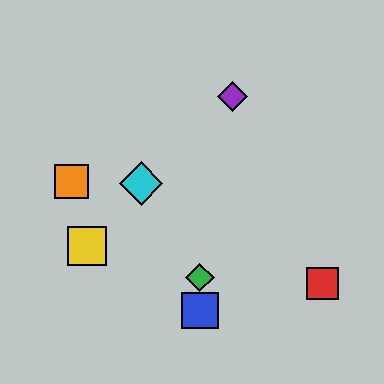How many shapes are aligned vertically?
2 shapes (the blue square, the green diamond) are aligned vertically.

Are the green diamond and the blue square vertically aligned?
Yes, both are at x≈200.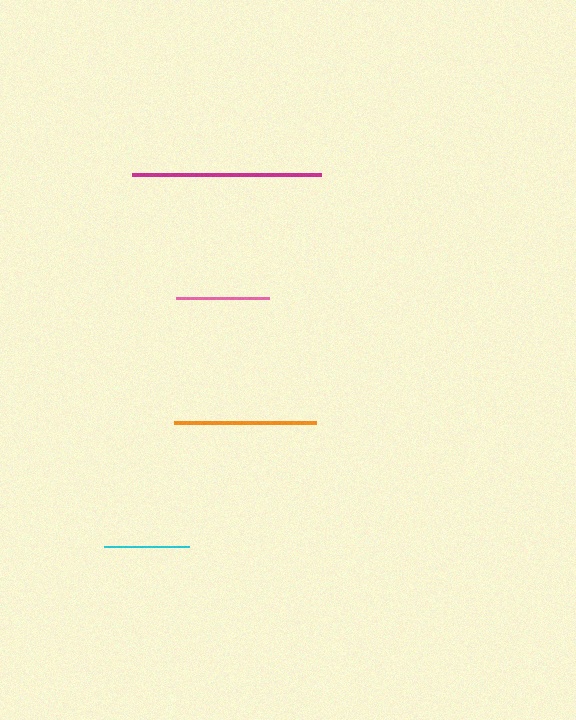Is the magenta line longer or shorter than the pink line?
The magenta line is longer than the pink line.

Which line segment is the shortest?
The cyan line is the shortest at approximately 85 pixels.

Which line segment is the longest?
The magenta line is the longest at approximately 189 pixels.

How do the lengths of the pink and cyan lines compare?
The pink and cyan lines are approximately the same length.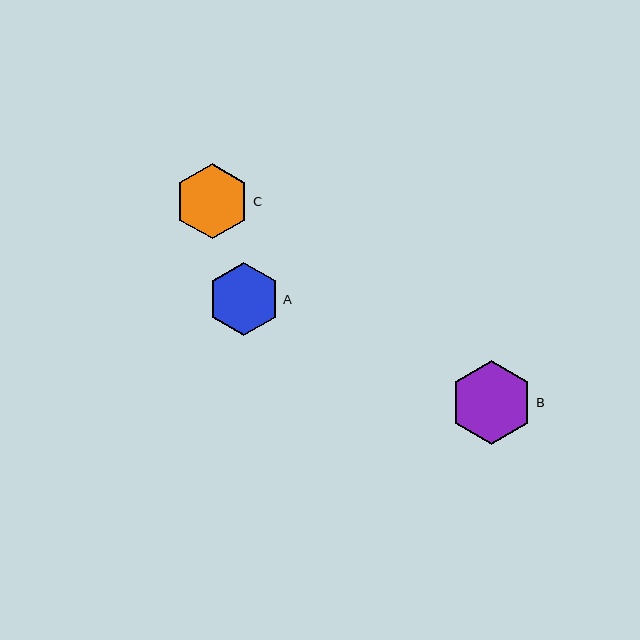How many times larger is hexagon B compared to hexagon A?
Hexagon B is approximately 1.1 times the size of hexagon A.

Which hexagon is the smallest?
Hexagon A is the smallest with a size of approximately 73 pixels.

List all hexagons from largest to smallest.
From largest to smallest: B, C, A.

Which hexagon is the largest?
Hexagon B is the largest with a size of approximately 84 pixels.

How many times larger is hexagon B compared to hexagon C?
Hexagon B is approximately 1.1 times the size of hexagon C.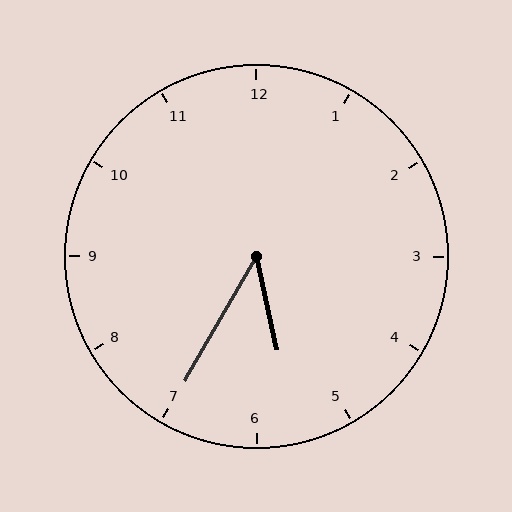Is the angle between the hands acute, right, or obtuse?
It is acute.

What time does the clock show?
5:35.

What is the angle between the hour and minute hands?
Approximately 42 degrees.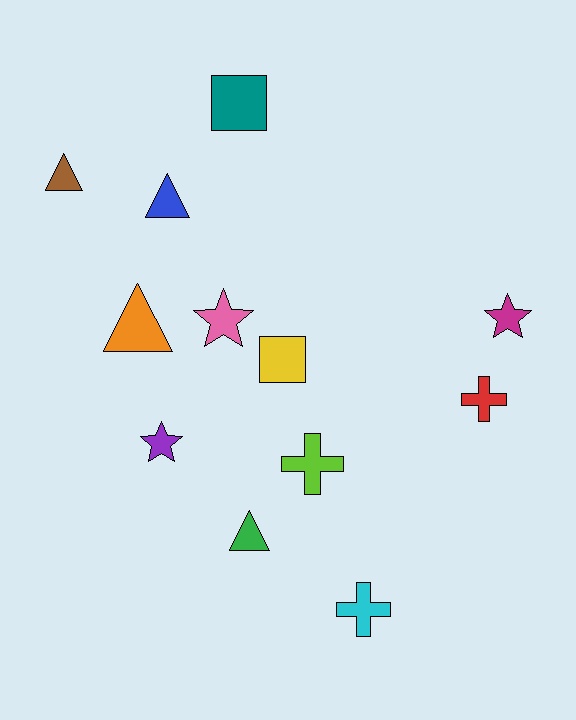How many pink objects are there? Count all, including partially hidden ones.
There is 1 pink object.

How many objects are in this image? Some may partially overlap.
There are 12 objects.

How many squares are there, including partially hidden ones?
There are 2 squares.